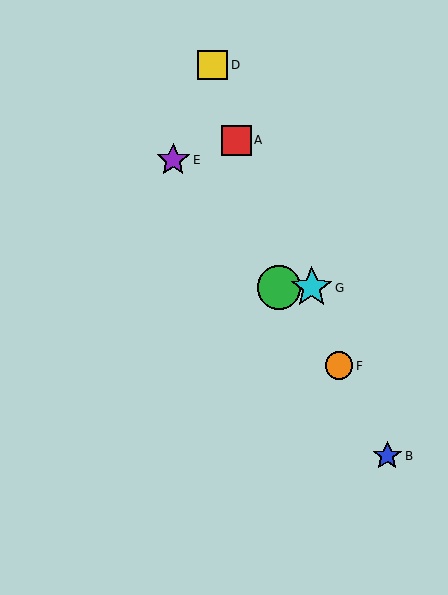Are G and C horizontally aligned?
Yes, both are at y≈288.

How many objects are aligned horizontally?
2 objects (C, G) are aligned horizontally.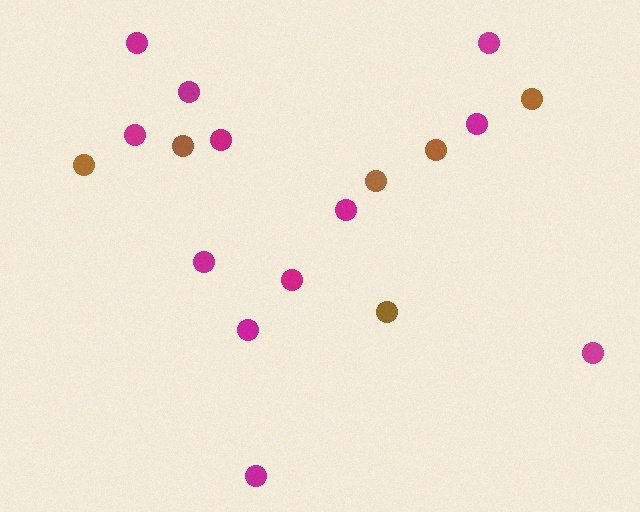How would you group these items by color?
There are 2 groups: one group of magenta circles (12) and one group of brown circles (6).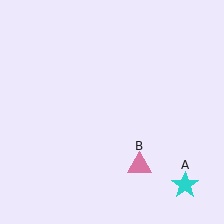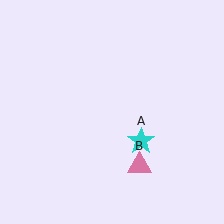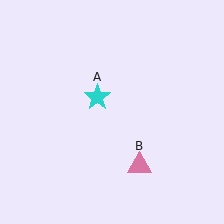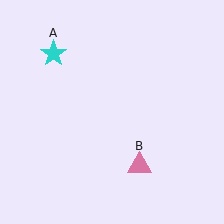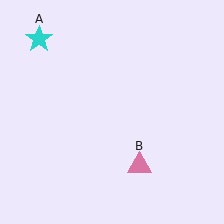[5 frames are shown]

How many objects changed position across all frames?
1 object changed position: cyan star (object A).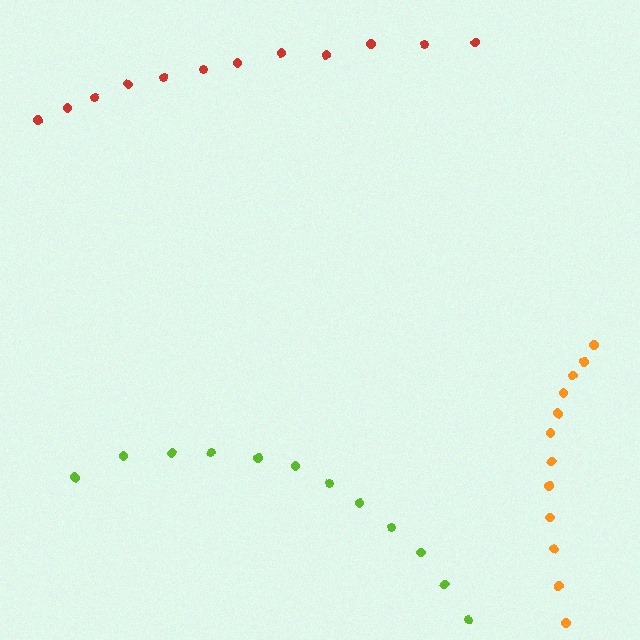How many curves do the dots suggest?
There are 3 distinct paths.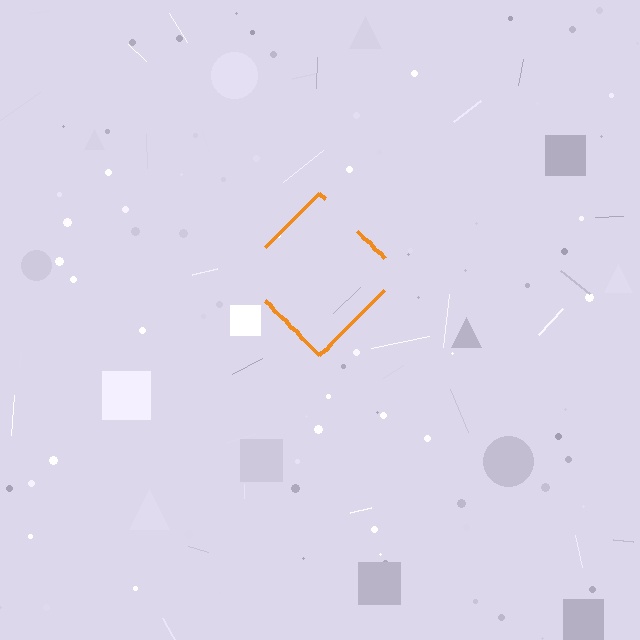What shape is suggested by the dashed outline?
The dashed outline suggests a diamond.